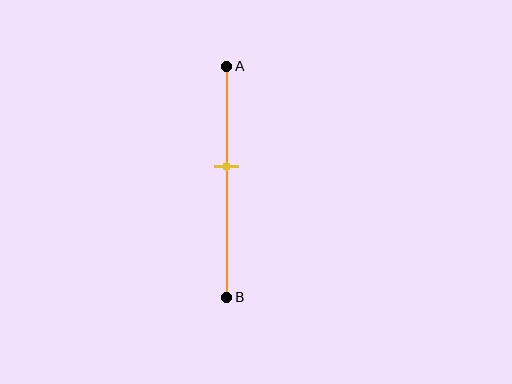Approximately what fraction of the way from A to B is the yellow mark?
The yellow mark is approximately 45% of the way from A to B.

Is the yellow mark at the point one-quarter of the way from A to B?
No, the mark is at about 45% from A, not at the 25% one-quarter point.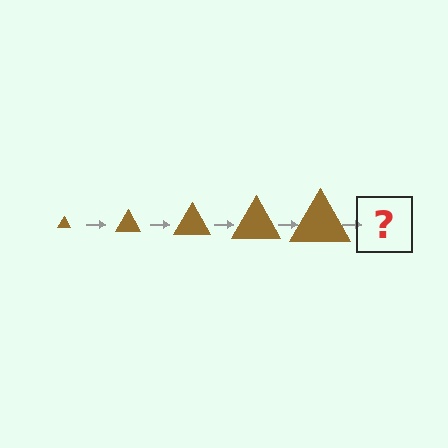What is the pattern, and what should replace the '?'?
The pattern is that the triangle gets progressively larger each step. The '?' should be a brown triangle, larger than the previous one.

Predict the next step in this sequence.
The next step is a brown triangle, larger than the previous one.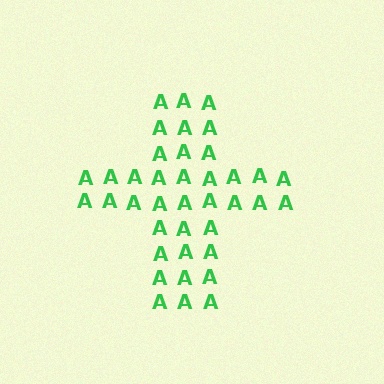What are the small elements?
The small elements are letter A's.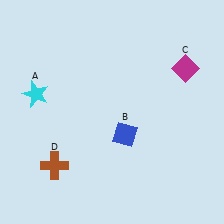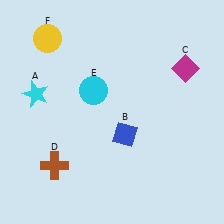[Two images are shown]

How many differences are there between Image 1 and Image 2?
There are 2 differences between the two images.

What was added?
A cyan circle (E), a yellow circle (F) were added in Image 2.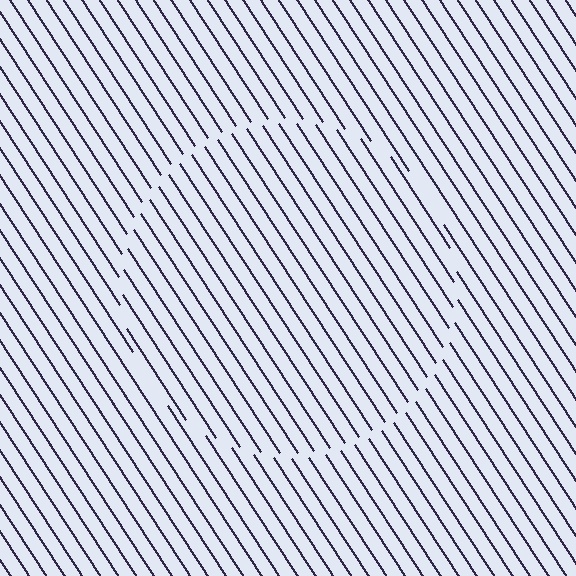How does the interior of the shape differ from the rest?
The interior of the shape contains the same grating, shifted by half a period — the contour is defined by the phase discontinuity where line-ends from the inner and outer gratings abut.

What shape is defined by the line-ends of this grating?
An illusory circle. The interior of the shape contains the same grating, shifted by half a period — the contour is defined by the phase discontinuity where line-ends from the inner and outer gratings abut.